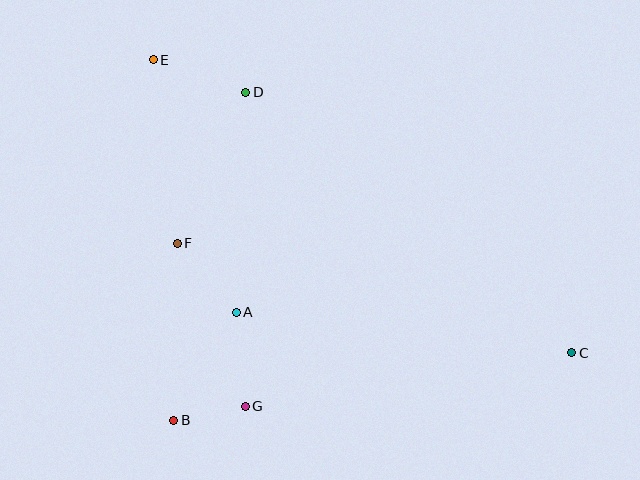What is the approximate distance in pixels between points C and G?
The distance between C and G is approximately 331 pixels.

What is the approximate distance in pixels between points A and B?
The distance between A and B is approximately 125 pixels.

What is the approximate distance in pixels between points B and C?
The distance between B and C is approximately 404 pixels.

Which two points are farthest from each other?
Points C and E are farthest from each other.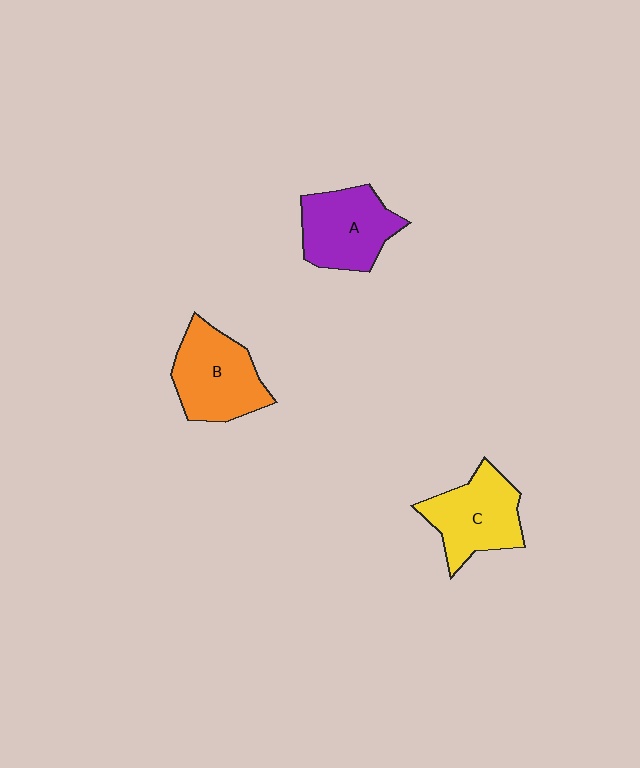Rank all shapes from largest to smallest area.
From largest to smallest: B (orange), C (yellow), A (purple).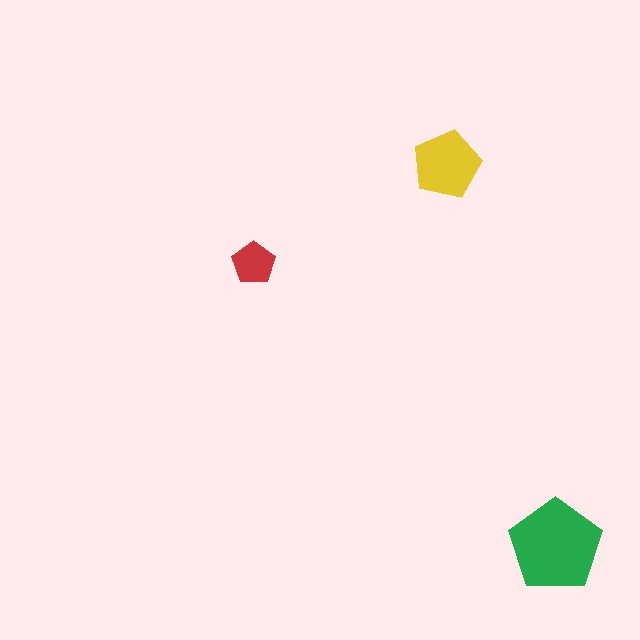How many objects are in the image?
There are 3 objects in the image.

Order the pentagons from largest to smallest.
the green one, the yellow one, the red one.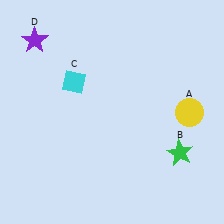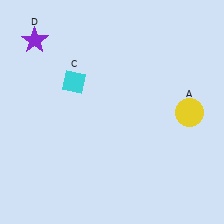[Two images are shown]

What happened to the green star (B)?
The green star (B) was removed in Image 2. It was in the bottom-right area of Image 1.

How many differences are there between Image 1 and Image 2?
There is 1 difference between the two images.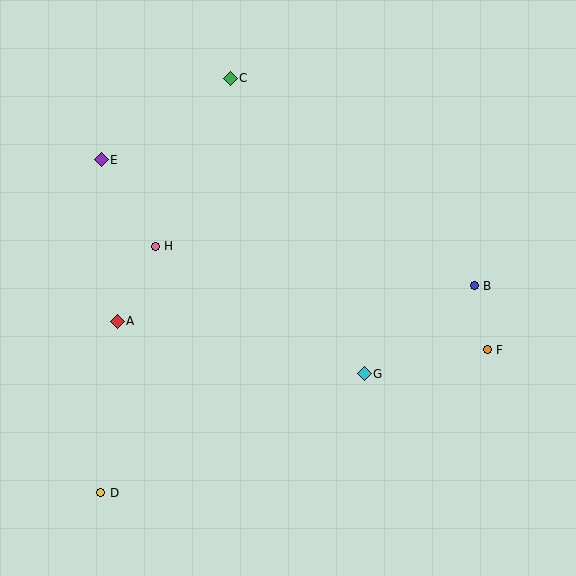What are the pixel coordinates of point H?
Point H is at (155, 246).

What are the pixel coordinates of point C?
Point C is at (230, 78).